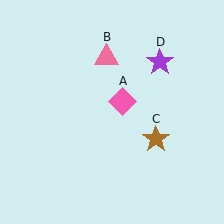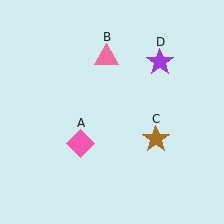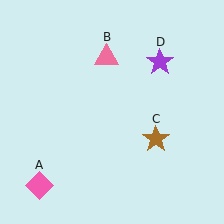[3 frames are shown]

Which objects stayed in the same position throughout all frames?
Pink triangle (object B) and brown star (object C) and purple star (object D) remained stationary.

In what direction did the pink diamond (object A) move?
The pink diamond (object A) moved down and to the left.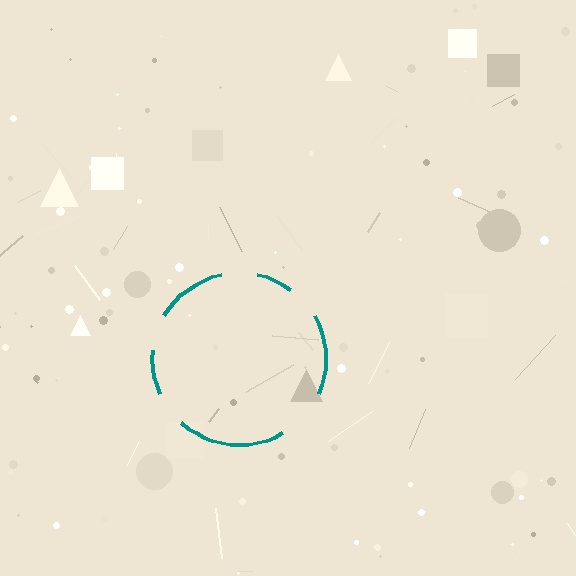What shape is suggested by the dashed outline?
The dashed outline suggests a circle.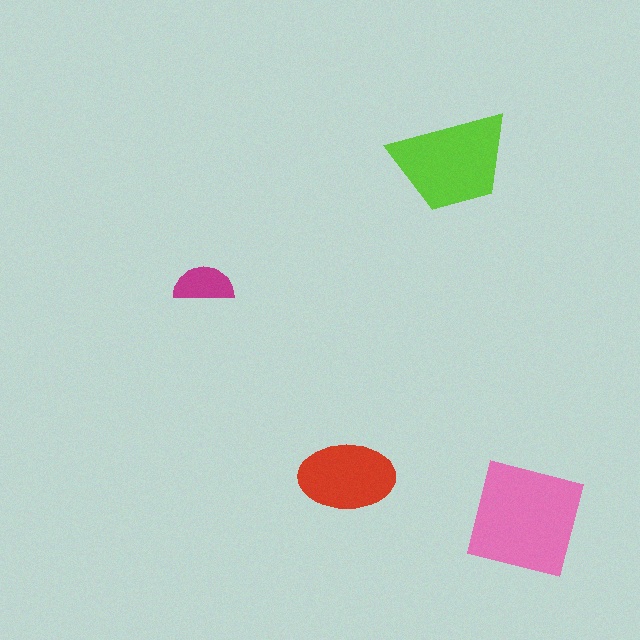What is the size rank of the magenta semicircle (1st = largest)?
4th.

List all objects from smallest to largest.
The magenta semicircle, the red ellipse, the lime trapezoid, the pink square.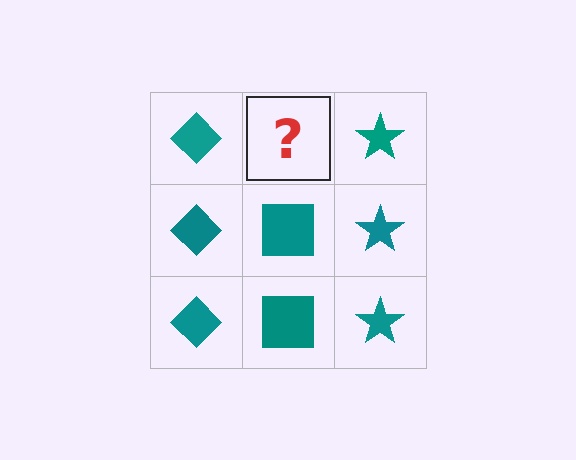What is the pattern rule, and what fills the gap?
The rule is that each column has a consistent shape. The gap should be filled with a teal square.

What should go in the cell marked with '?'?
The missing cell should contain a teal square.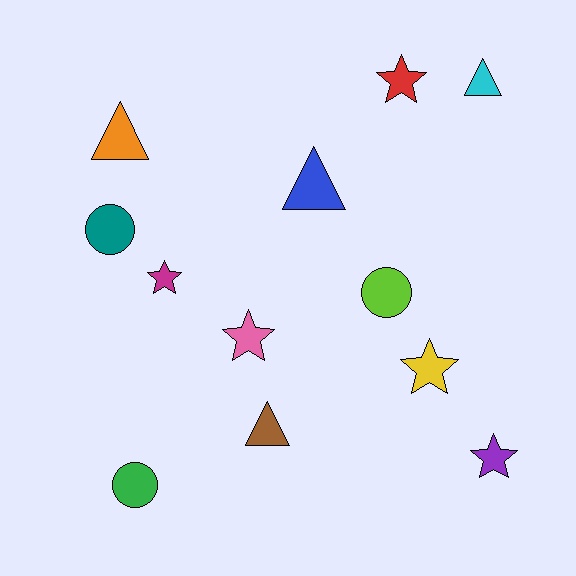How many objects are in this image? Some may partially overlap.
There are 12 objects.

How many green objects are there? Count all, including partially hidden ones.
There is 1 green object.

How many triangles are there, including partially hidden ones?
There are 4 triangles.